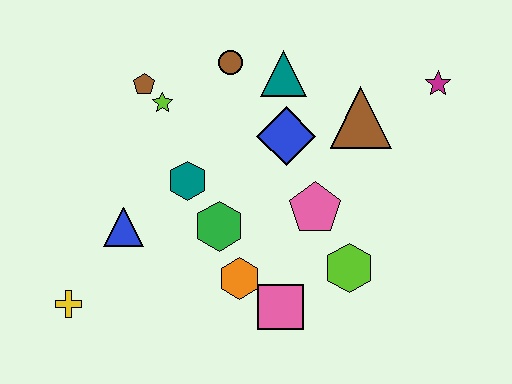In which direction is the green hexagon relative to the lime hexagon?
The green hexagon is to the left of the lime hexagon.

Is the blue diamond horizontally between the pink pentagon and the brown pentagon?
Yes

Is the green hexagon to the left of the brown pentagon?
No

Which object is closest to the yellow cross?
The blue triangle is closest to the yellow cross.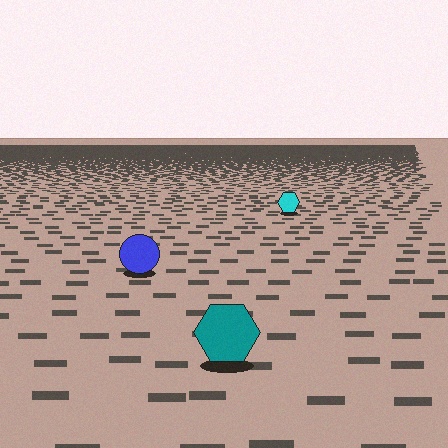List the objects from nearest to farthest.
From nearest to farthest: the teal hexagon, the blue circle, the cyan hexagon.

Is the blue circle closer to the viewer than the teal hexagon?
No. The teal hexagon is closer — you can tell from the texture gradient: the ground texture is coarser near it.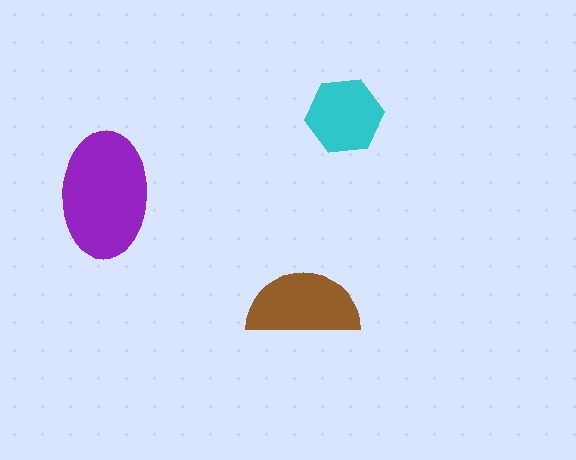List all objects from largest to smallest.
The purple ellipse, the brown semicircle, the cyan hexagon.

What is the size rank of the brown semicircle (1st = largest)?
2nd.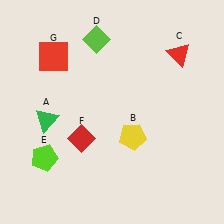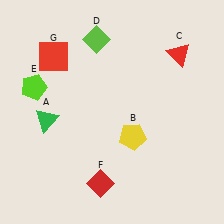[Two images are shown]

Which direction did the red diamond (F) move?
The red diamond (F) moved down.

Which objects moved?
The objects that moved are: the lime pentagon (E), the red diamond (F).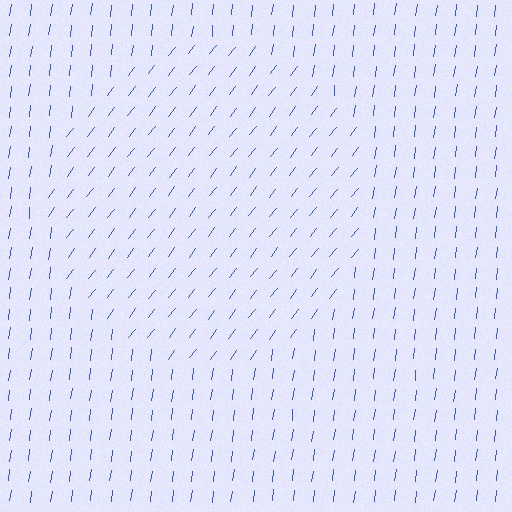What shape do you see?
I see a circle.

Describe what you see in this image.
The image is filled with small blue line segments. A circle region in the image has lines oriented differently from the surrounding lines, creating a visible texture boundary.